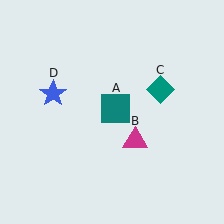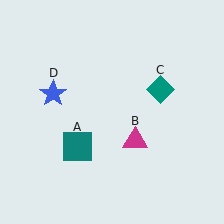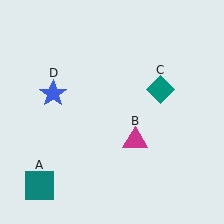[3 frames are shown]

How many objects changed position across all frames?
1 object changed position: teal square (object A).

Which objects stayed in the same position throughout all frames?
Magenta triangle (object B) and teal diamond (object C) and blue star (object D) remained stationary.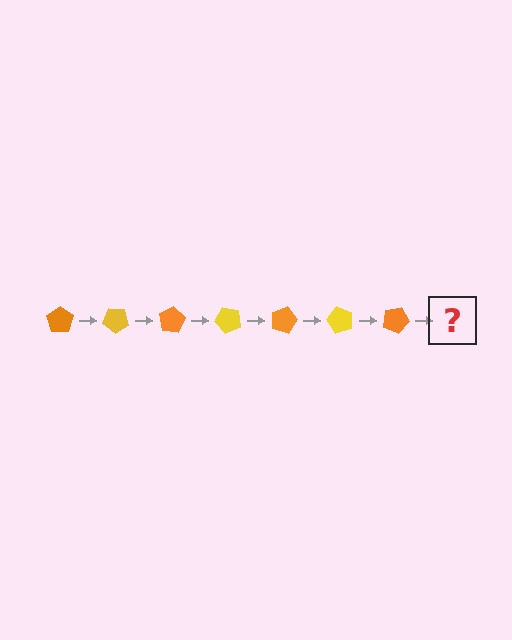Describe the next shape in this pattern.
It should be a yellow pentagon, rotated 280 degrees from the start.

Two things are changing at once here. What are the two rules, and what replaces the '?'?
The two rules are that it rotates 40 degrees each step and the color cycles through orange and yellow. The '?' should be a yellow pentagon, rotated 280 degrees from the start.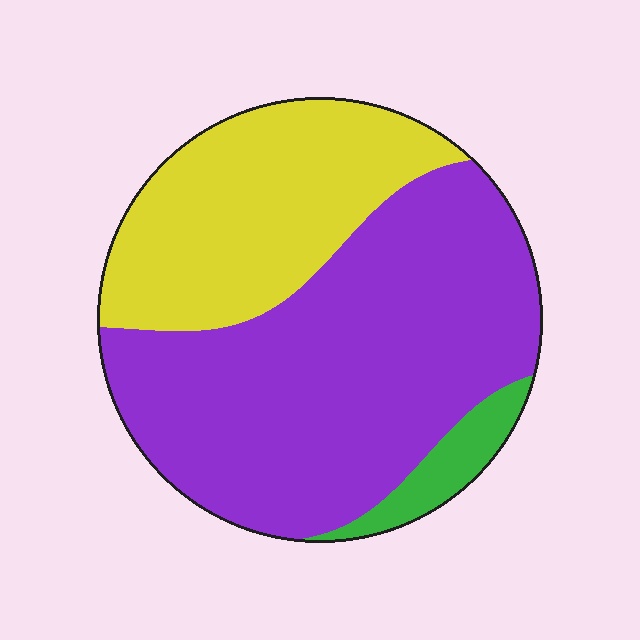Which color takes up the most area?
Purple, at roughly 60%.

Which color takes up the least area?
Green, at roughly 5%.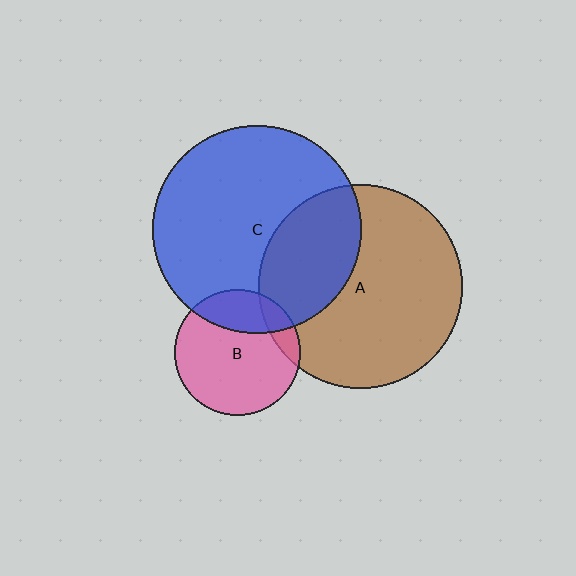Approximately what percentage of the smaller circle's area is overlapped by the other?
Approximately 30%.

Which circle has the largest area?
Circle C (blue).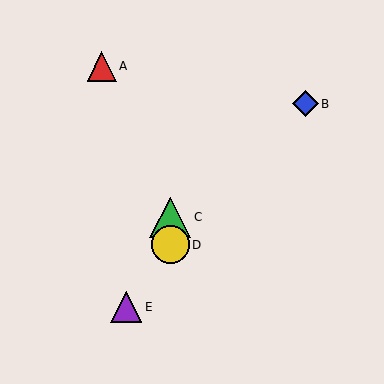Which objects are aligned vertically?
Objects C, D are aligned vertically.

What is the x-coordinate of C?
Object C is at x≈170.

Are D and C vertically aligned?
Yes, both are at x≈170.